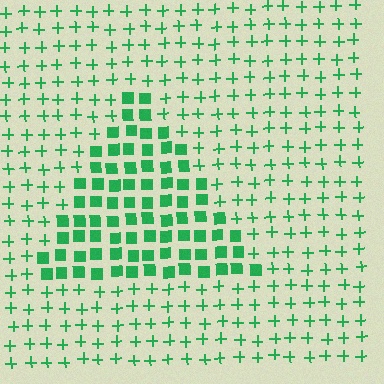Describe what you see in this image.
The image is filled with small green elements arranged in a uniform grid. A triangle-shaped region contains squares, while the surrounding area contains plus signs. The boundary is defined purely by the change in element shape.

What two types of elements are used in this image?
The image uses squares inside the triangle region and plus signs outside it.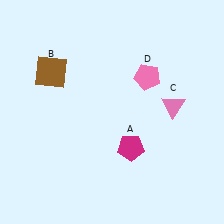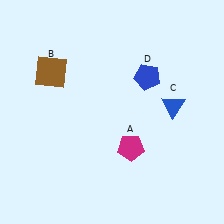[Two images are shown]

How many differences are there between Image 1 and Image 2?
There are 2 differences between the two images.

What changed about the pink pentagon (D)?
In Image 1, D is pink. In Image 2, it changed to blue.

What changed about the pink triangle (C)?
In Image 1, C is pink. In Image 2, it changed to blue.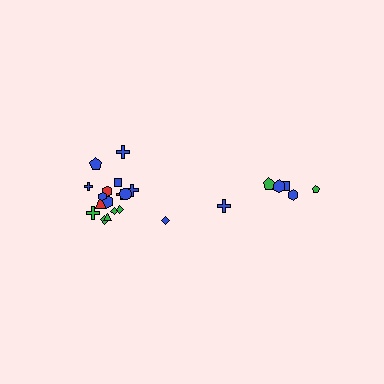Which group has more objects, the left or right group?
The left group.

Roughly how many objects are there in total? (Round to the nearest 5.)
Roughly 25 objects in total.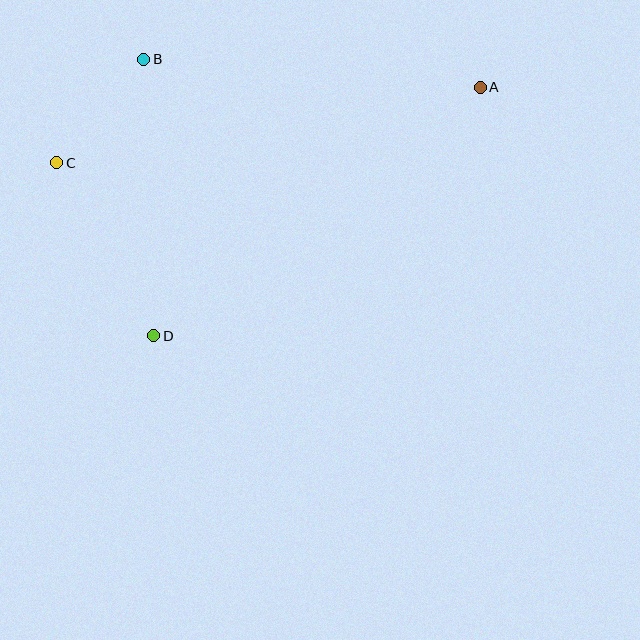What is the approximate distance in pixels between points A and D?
The distance between A and D is approximately 410 pixels.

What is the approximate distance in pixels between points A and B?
The distance between A and B is approximately 338 pixels.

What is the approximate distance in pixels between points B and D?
The distance between B and D is approximately 277 pixels.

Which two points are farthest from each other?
Points A and C are farthest from each other.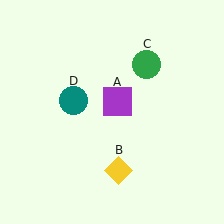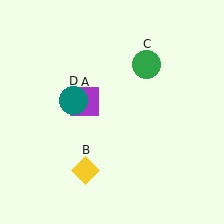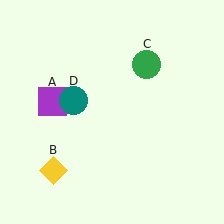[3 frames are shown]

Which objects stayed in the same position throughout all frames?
Green circle (object C) and teal circle (object D) remained stationary.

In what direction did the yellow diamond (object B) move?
The yellow diamond (object B) moved left.